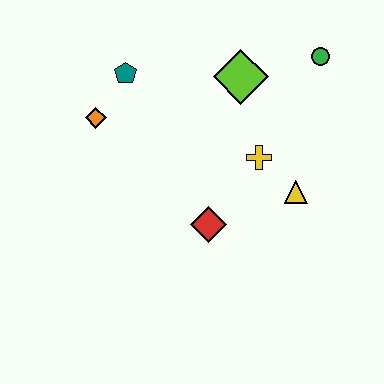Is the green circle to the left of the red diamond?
No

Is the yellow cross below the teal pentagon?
Yes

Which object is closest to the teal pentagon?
The orange diamond is closest to the teal pentagon.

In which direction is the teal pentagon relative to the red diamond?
The teal pentagon is above the red diamond.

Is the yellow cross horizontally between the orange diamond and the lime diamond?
No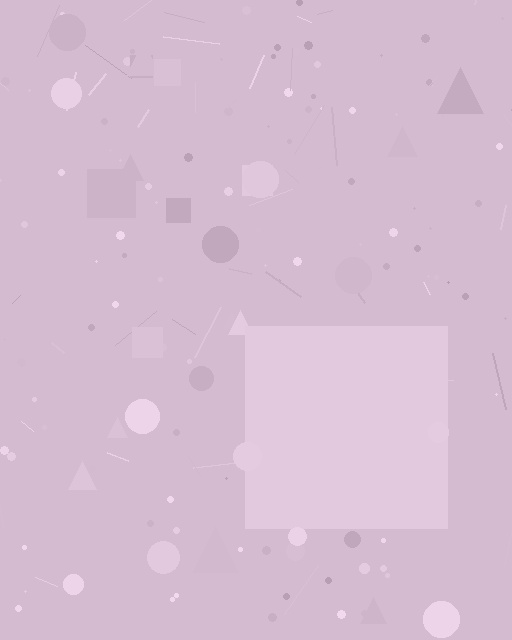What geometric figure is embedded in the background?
A square is embedded in the background.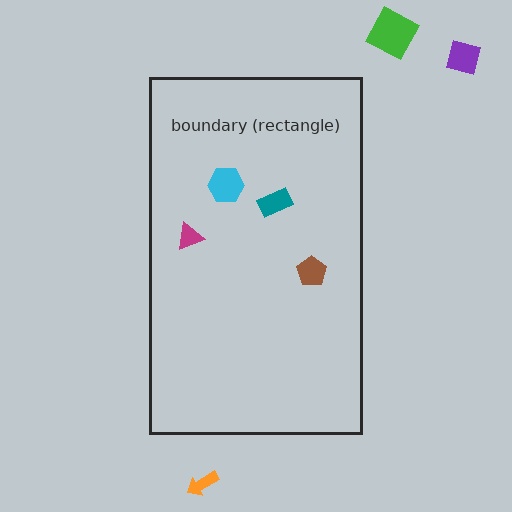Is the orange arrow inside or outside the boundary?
Outside.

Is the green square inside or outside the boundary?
Outside.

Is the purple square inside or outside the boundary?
Outside.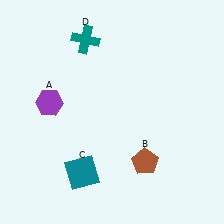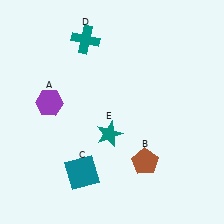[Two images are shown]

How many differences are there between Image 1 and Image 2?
There is 1 difference between the two images.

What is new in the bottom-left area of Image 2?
A teal star (E) was added in the bottom-left area of Image 2.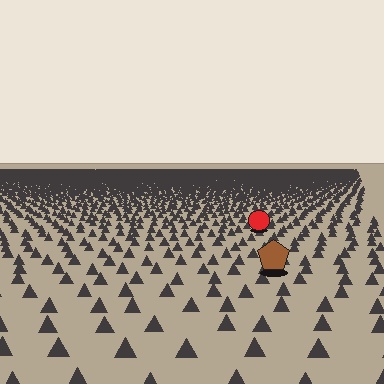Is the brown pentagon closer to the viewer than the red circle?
Yes. The brown pentagon is closer — you can tell from the texture gradient: the ground texture is coarser near it.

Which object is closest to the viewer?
The brown pentagon is closest. The texture marks near it are larger and more spread out.